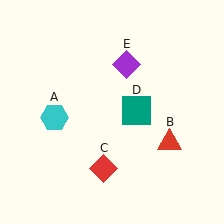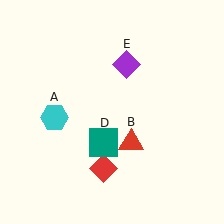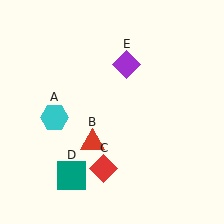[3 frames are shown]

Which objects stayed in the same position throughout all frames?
Cyan hexagon (object A) and red diamond (object C) and purple diamond (object E) remained stationary.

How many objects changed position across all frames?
2 objects changed position: red triangle (object B), teal square (object D).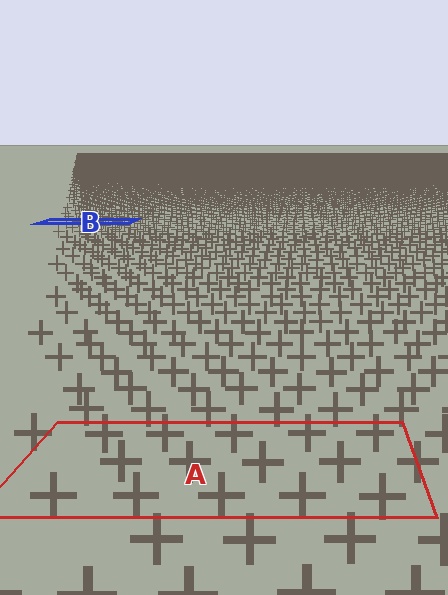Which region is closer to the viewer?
Region A is closer. The texture elements there are larger and more spread out.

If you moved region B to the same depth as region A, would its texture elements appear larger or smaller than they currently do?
They would appear larger. At a closer depth, the same texture elements are projected at a bigger on-screen size.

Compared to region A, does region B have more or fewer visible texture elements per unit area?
Region B has more texture elements per unit area — they are packed more densely because it is farther away.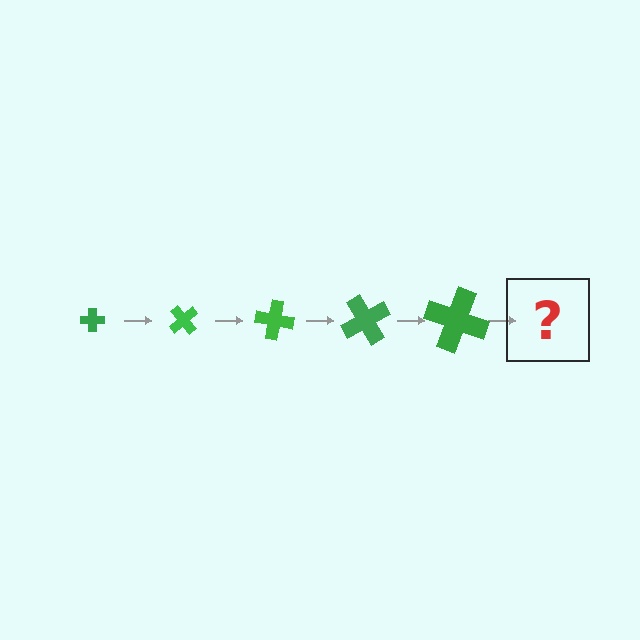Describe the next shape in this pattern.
It should be a cross, larger than the previous one and rotated 250 degrees from the start.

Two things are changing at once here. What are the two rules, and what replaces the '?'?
The two rules are that the cross grows larger each step and it rotates 50 degrees each step. The '?' should be a cross, larger than the previous one and rotated 250 degrees from the start.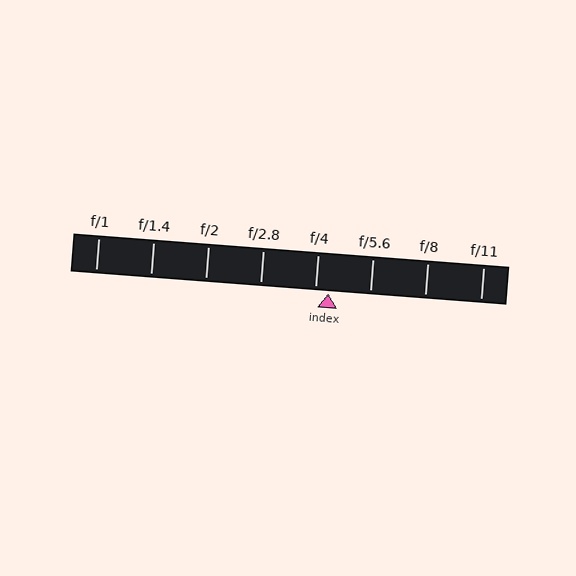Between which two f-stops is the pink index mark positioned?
The index mark is between f/4 and f/5.6.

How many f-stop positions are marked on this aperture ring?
There are 8 f-stop positions marked.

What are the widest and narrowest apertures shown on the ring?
The widest aperture shown is f/1 and the narrowest is f/11.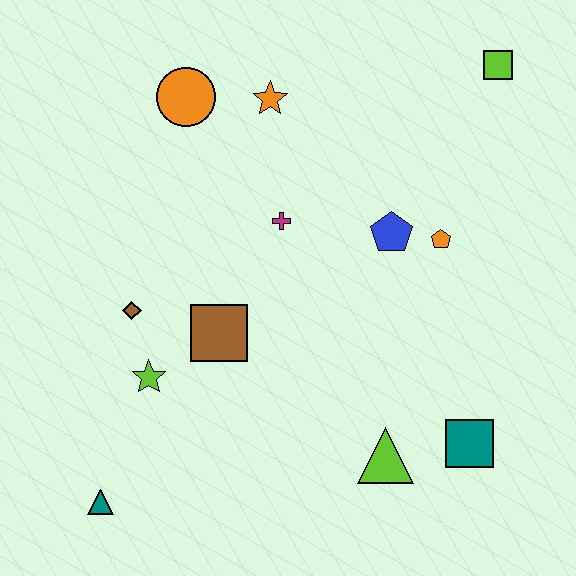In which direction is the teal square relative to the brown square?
The teal square is to the right of the brown square.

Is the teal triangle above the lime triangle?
No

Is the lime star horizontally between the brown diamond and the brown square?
Yes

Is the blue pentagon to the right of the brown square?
Yes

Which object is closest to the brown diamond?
The lime star is closest to the brown diamond.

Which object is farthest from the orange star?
The teal triangle is farthest from the orange star.